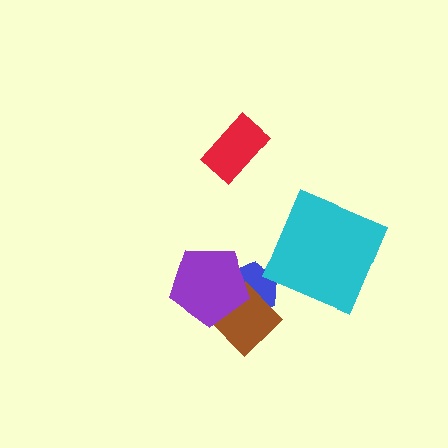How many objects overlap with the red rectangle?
0 objects overlap with the red rectangle.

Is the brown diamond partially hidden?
Yes, it is partially covered by another shape.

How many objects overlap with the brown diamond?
2 objects overlap with the brown diamond.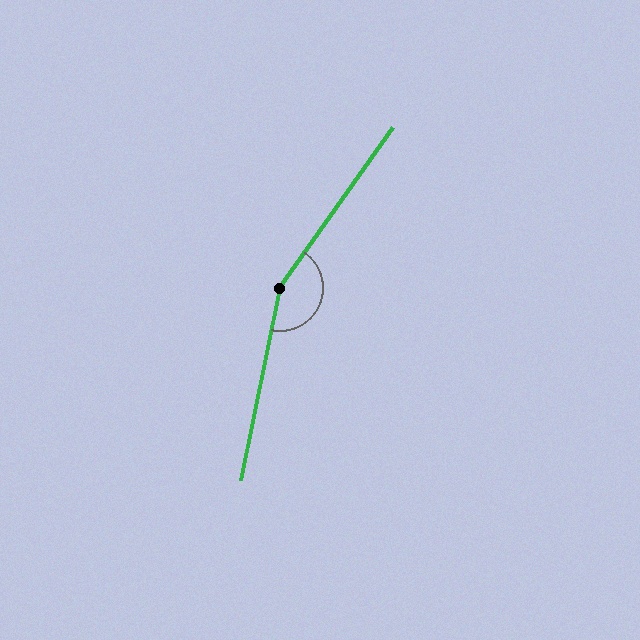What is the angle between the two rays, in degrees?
Approximately 156 degrees.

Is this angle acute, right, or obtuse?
It is obtuse.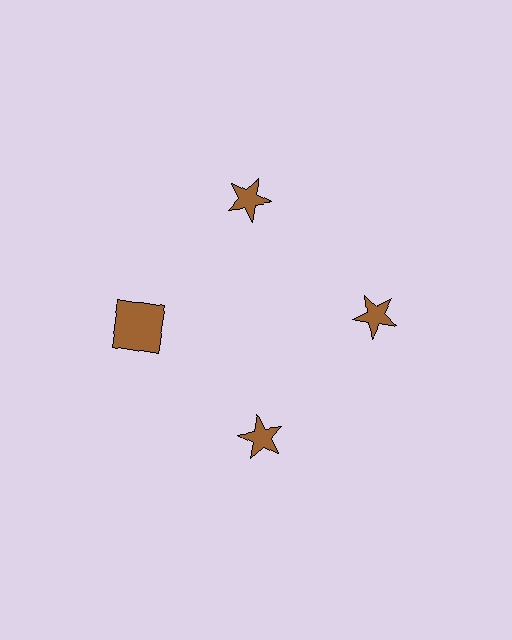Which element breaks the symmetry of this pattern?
The brown square at roughly the 9 o'clock position breaks the symmetry. All other shapes are brown stars.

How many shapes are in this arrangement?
There are 4 shapes arranged in a ring pattern.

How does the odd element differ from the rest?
It has a different shape: square instead of star.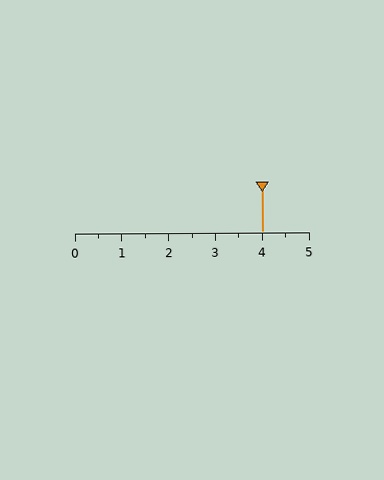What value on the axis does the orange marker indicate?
The marker indicates approximately 4.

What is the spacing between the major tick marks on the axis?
The major ticks are spaced 1 apart.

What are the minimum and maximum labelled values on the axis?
The axis runs from 0 to 5.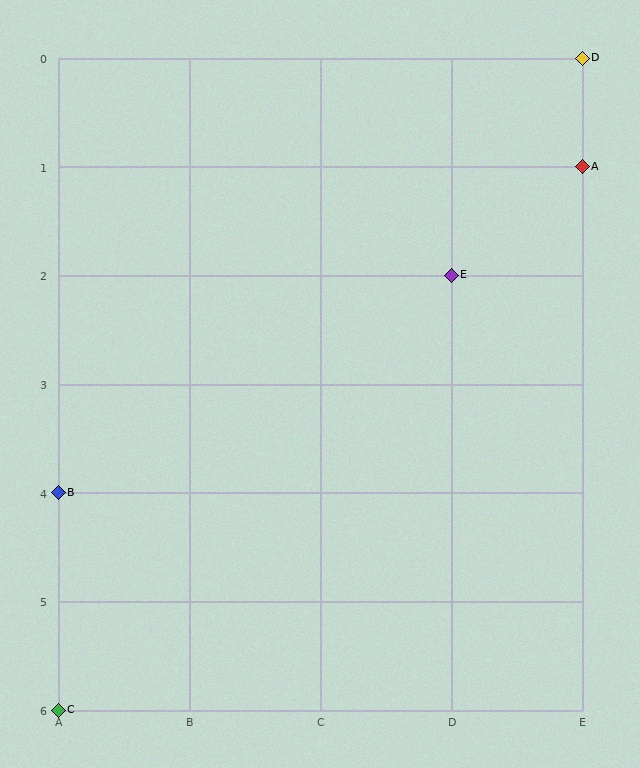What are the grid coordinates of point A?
Point A is at grid coordinates (E, 1).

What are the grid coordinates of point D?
Point D is at grid coordinates (E, 0).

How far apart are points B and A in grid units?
Points B and A are 4 columns and 3 rows apart (about 5.0 grid units diagonally).